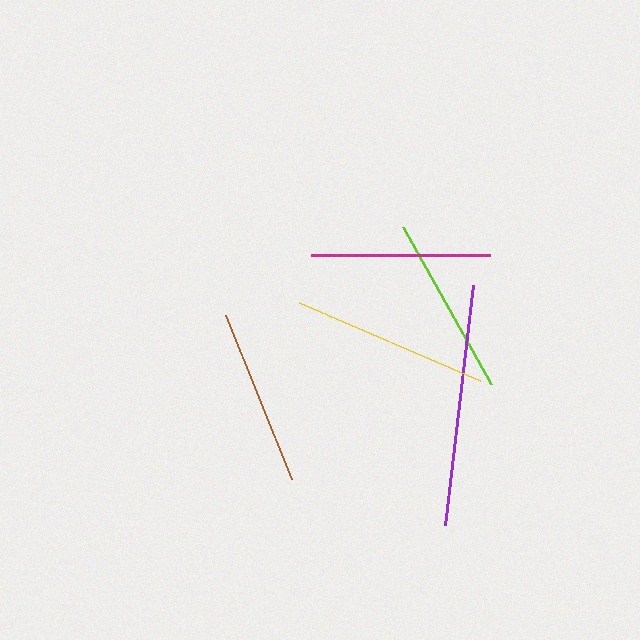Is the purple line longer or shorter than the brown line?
The purple line is longer than the brown line.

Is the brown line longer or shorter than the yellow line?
The yellow line is longer than the brown line.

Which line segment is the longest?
The purple line is the longest at approximately 241 pixels.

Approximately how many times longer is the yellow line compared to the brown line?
The yellow line is approximately 1.1 times the length of the brown line.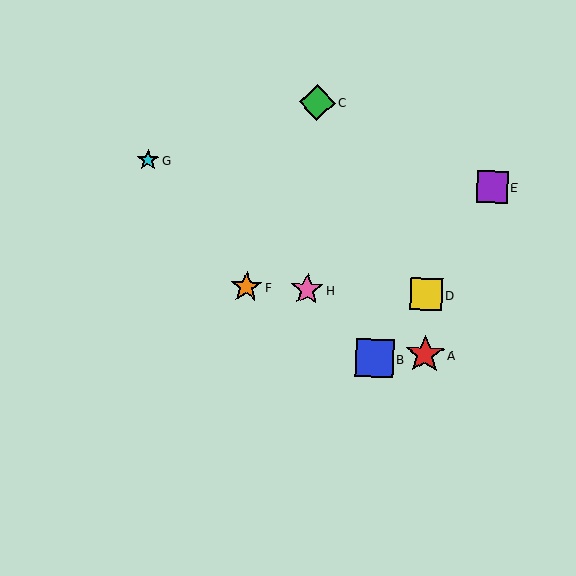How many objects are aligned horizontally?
3 objects (D, F, H) are aligned horizontally.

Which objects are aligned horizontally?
Objects D, F, H are aligned horizontally.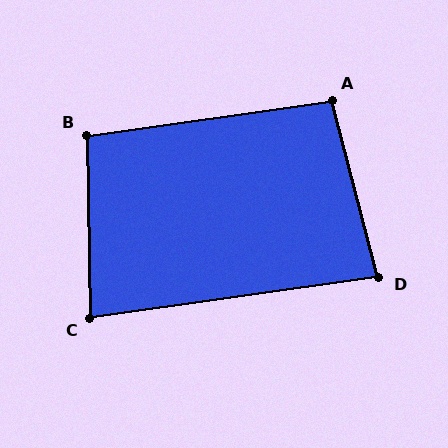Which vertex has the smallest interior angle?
C, at approximately 83 degrees.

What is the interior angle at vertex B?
Approximately 97 degrees (obtuse).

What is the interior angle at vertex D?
Approximately 83 degrees (acute).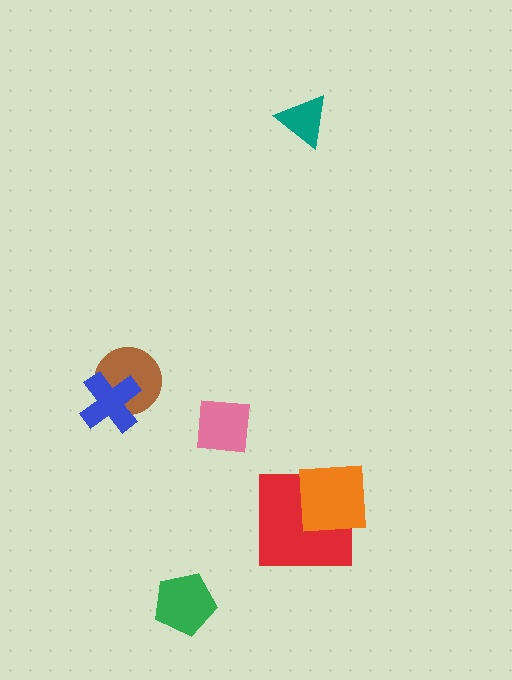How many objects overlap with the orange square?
1 object overlaps with the orange square.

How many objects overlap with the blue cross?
1 object overlaps with the blue cross.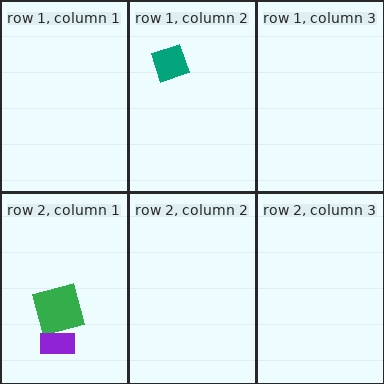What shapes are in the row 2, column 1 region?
The green square, the purple rectangle.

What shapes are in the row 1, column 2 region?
The teal diamond.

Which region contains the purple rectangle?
The row 2, column 1 region.